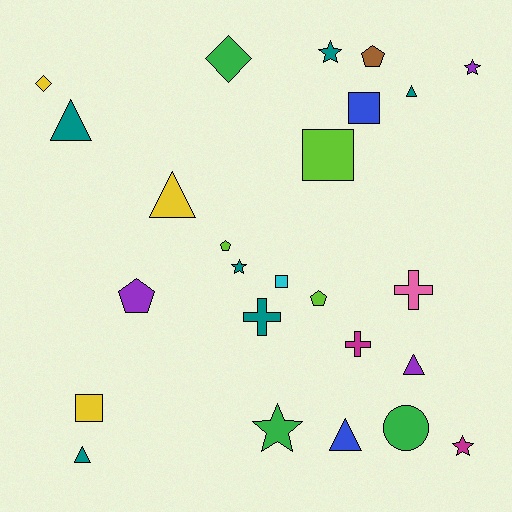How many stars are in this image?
There are 5 stars.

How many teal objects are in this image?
There are 6 teal objects.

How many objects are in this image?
There are 25 objects.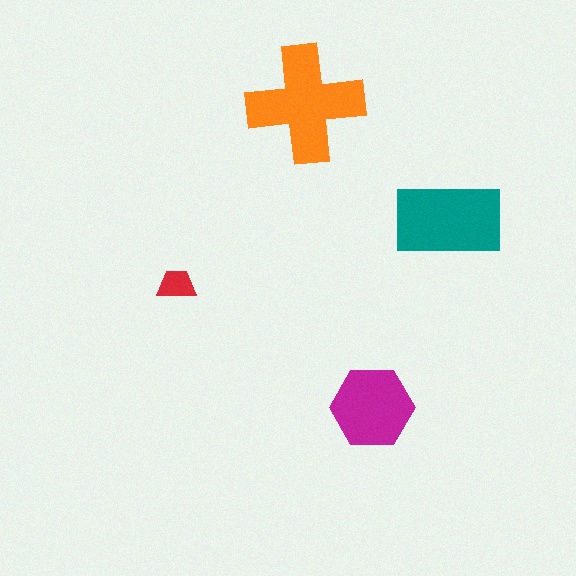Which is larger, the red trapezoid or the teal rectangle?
The teal rectangle.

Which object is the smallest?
The red trapezoid.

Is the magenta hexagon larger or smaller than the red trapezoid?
Larger.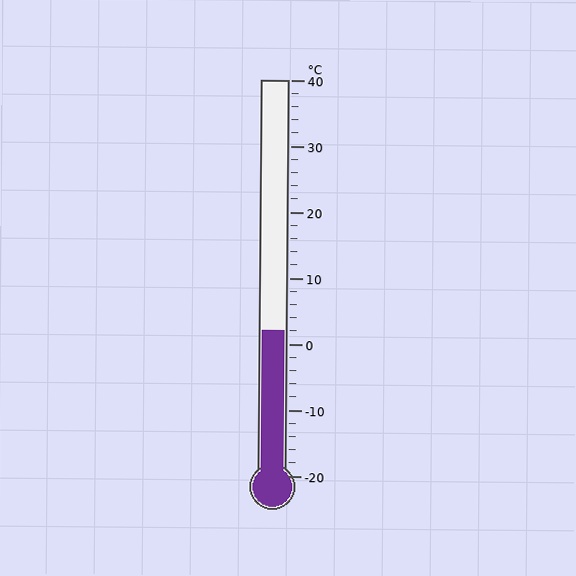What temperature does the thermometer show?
The thermometer shows approximately 2°C.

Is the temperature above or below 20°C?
The temperature is below 20°C.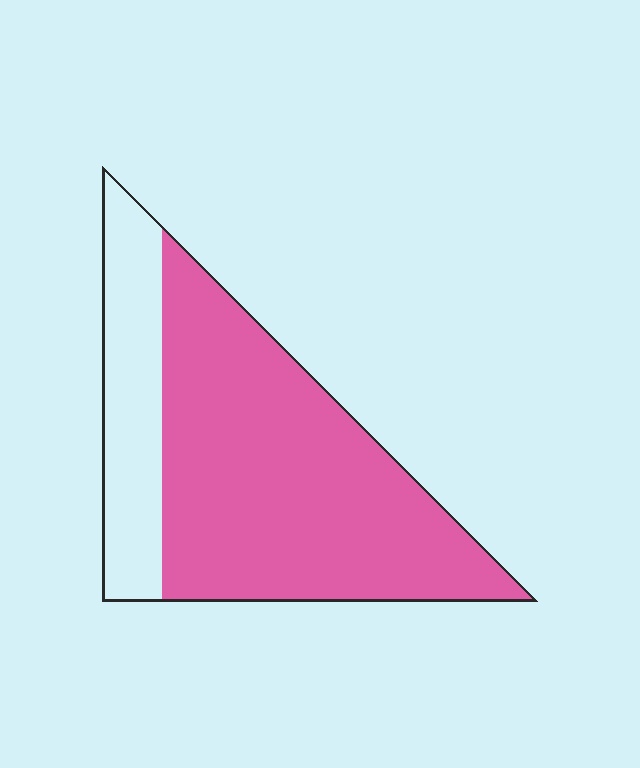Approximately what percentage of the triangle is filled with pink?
Approximately 75%.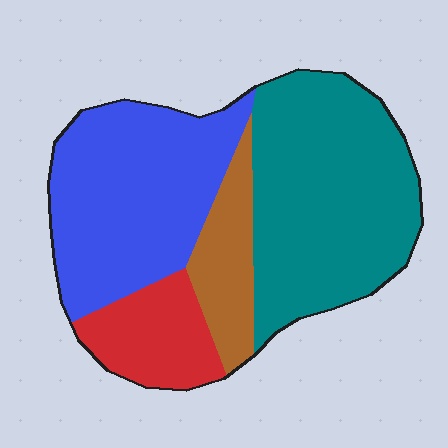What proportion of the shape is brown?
Brown covers around 10% of the shape.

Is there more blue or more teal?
Teal.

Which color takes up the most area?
Teal, at roughly 40%.